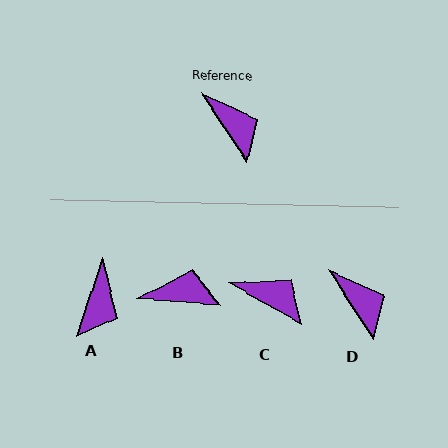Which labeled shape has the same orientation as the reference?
D.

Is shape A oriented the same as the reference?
No, it is off by about 51 degrees.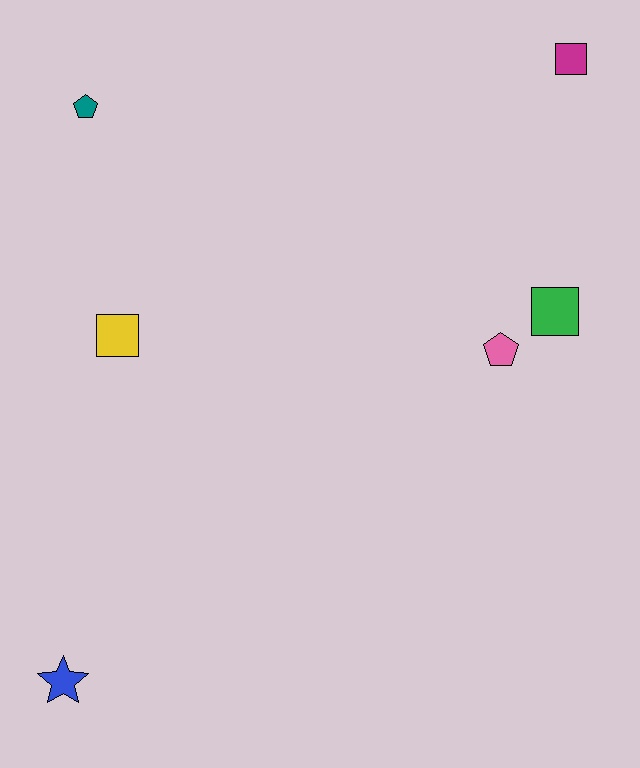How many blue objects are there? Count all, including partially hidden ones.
There is 1 blue object.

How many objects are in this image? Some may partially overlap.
There are 6 objects.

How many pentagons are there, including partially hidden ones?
There are 2 pentagons.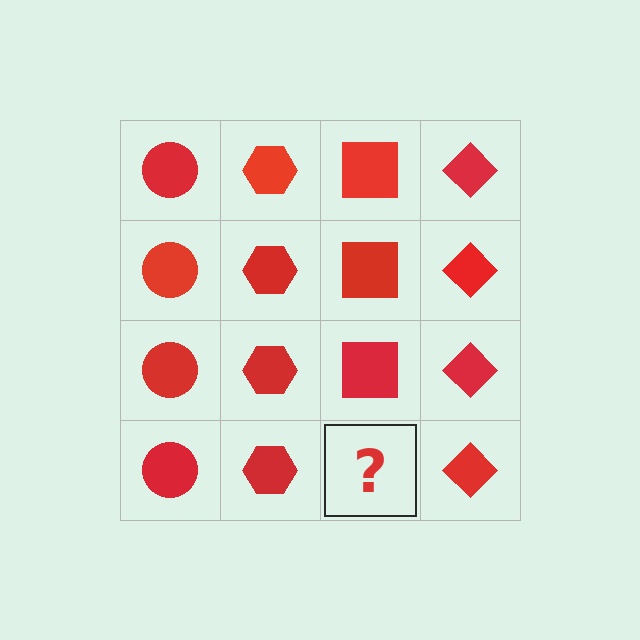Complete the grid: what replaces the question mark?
The question mark should be replaced with a red square.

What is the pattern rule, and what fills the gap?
The rule is that each column has a consistent shape. The gap should be filled with a red square.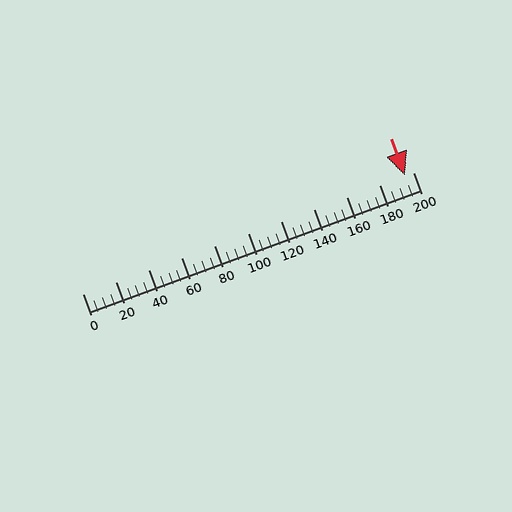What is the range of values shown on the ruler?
The ruler shows values from 0 to 200.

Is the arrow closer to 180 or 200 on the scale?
The arrow is closer to 200.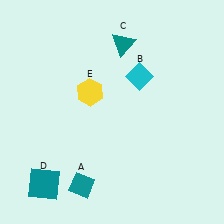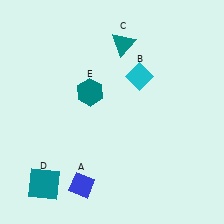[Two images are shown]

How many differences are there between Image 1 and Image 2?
There are 2 differences between the two images.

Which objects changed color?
A changed from teal to blue. E changed from yellow to teal.